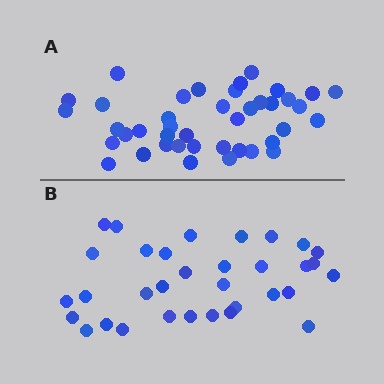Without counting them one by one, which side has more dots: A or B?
Region A (the top region) has more dots.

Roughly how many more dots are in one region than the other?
Region A has roughly 8 or so more dots than region B.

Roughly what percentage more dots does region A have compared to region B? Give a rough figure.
About 25% more.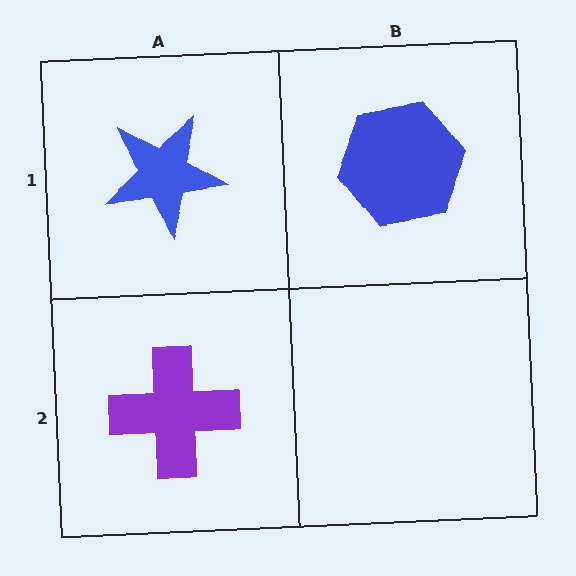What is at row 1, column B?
A blue hexagon.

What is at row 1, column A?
A blue star.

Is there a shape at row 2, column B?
No, that cell is empty.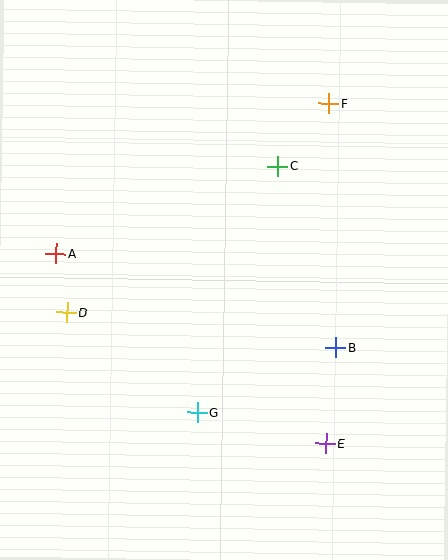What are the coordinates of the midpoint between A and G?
The midpoint between A and G is at (127, 333).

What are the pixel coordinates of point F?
Point F is at (329, 104).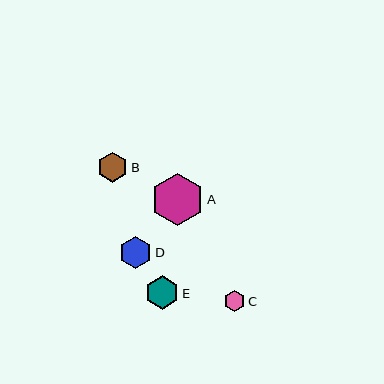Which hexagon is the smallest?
Hexagon C is the smallest with a size of approximately 21 pixels.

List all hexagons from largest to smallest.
From largest to smallest: A, E, D, B, C.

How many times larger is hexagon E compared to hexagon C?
Hexagon E is approximately 1.6 times the size of hexagon C.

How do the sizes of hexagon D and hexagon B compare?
Hexagon D and hexagon B are approximately the same size.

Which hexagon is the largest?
Hexagon A is the largest with a size of approximately 53 pixels.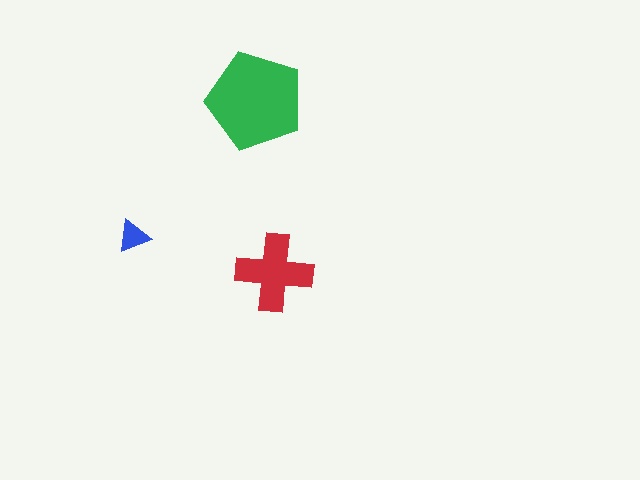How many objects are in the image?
There are 3 objects in the image.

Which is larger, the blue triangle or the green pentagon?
The green pentagon.